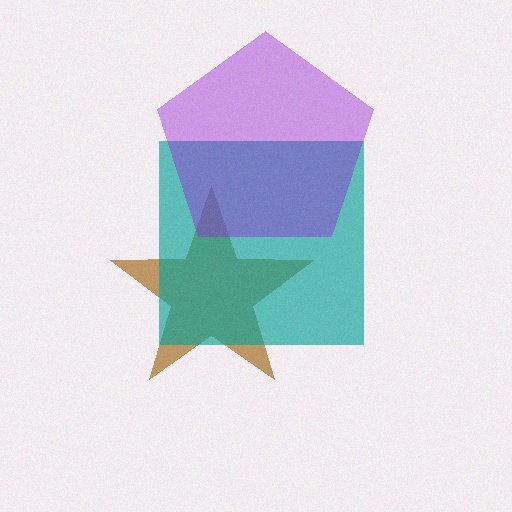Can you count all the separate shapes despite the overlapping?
Yes, there are 3 separate shapes.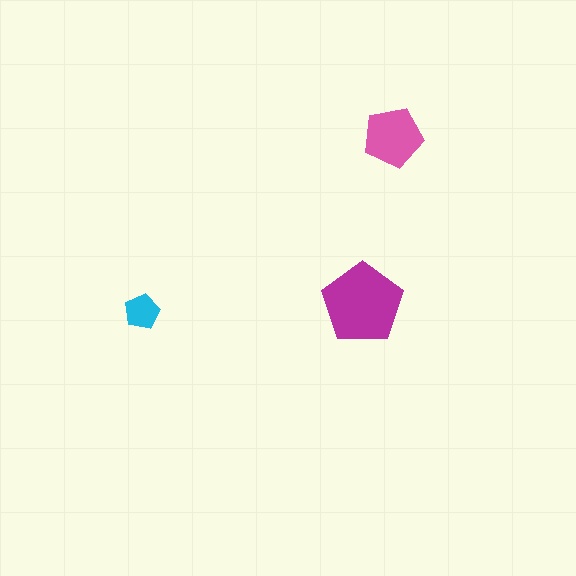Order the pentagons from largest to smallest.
the magenta one, the pink one, the cyan one.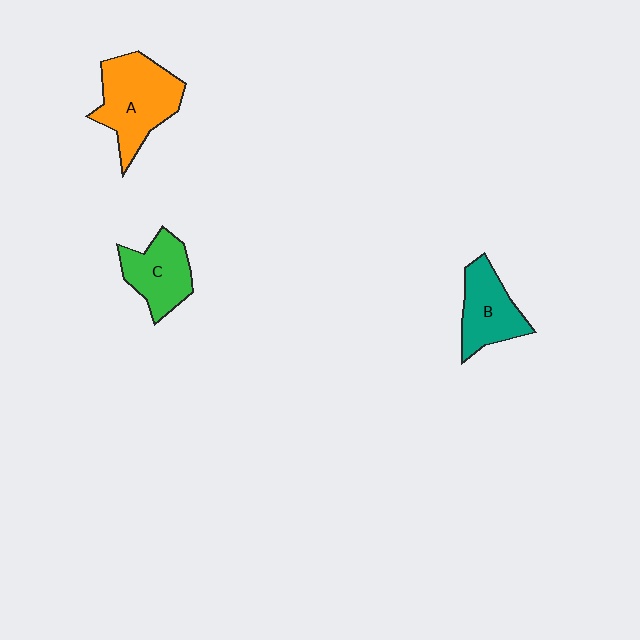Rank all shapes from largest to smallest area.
From largest to smallest: A (orange), B (teal), C (green).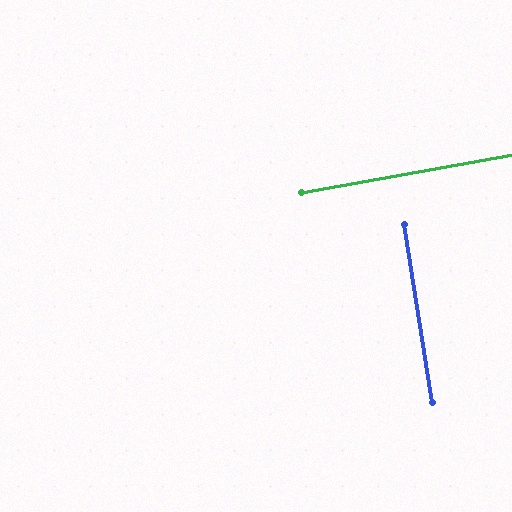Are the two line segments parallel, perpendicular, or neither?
Perpendicular — they meet at approximately 89°.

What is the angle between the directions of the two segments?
Approximately 89 degrees.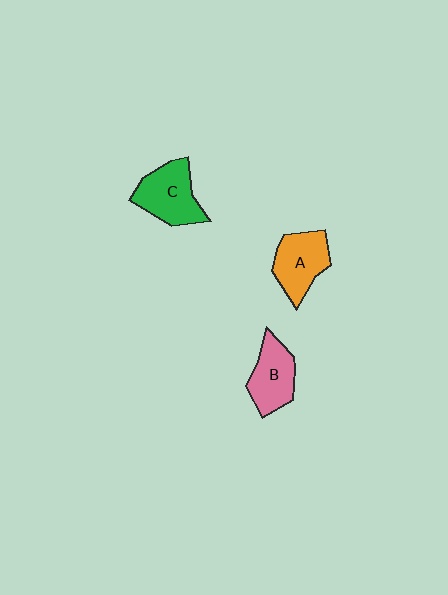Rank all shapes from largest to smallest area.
From largest to smallest: C (green), A (orange), B (pink).